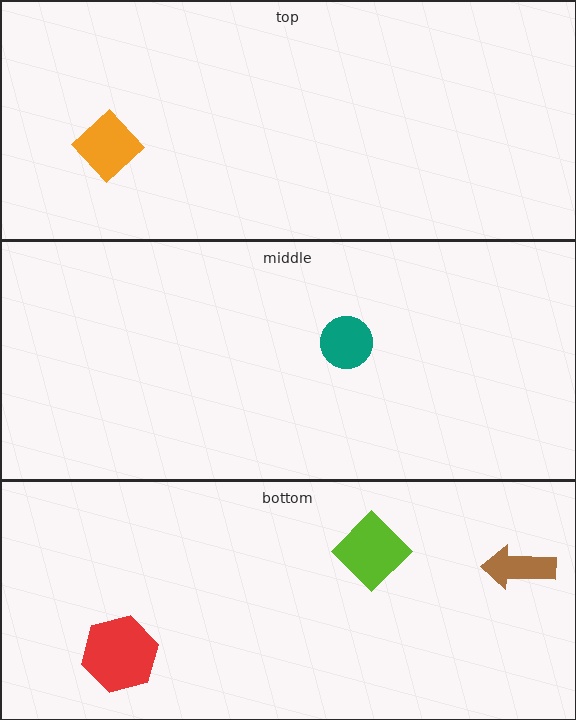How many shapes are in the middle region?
1.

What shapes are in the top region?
The orange diamond.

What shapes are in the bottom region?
The red hexagon, the brown arrow, the lime diamond.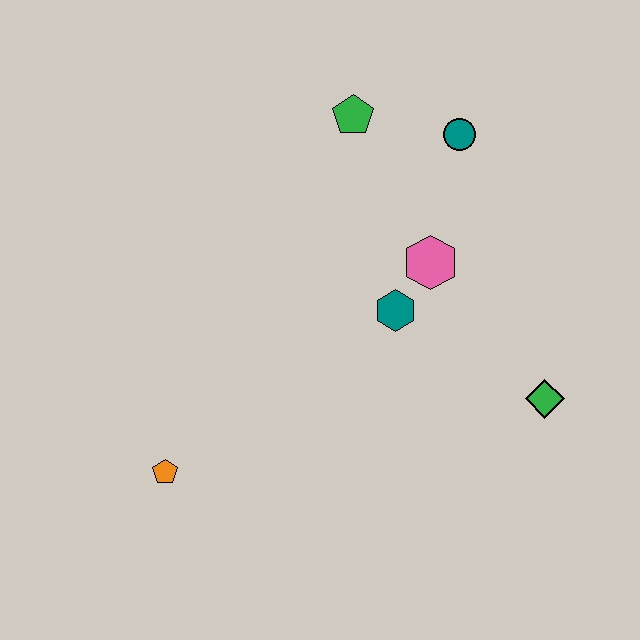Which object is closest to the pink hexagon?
The teal hexagon is closest to the pink hexagon.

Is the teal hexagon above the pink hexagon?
No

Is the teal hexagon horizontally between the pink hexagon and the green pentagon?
Yes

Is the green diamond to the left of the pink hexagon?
No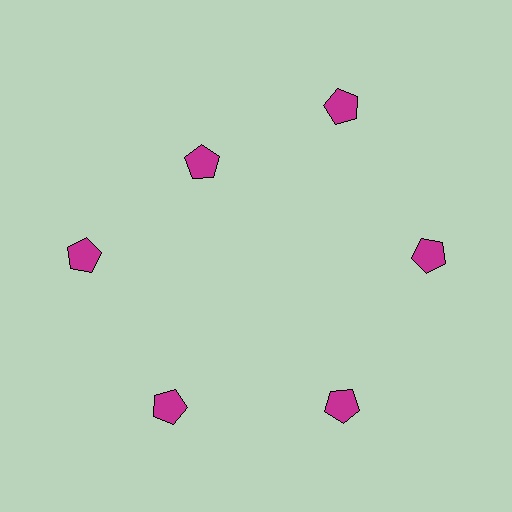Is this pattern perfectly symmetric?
No. The 6 magenta pentagons are arranged in a ring, but one element near the 11 o'clock position is pulled inward toward the center, breaking the 6-fold rotational symmetry.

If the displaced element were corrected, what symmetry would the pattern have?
It would have 6-fold rotational symmetry — the pattern would map onto itself every 60 degrees.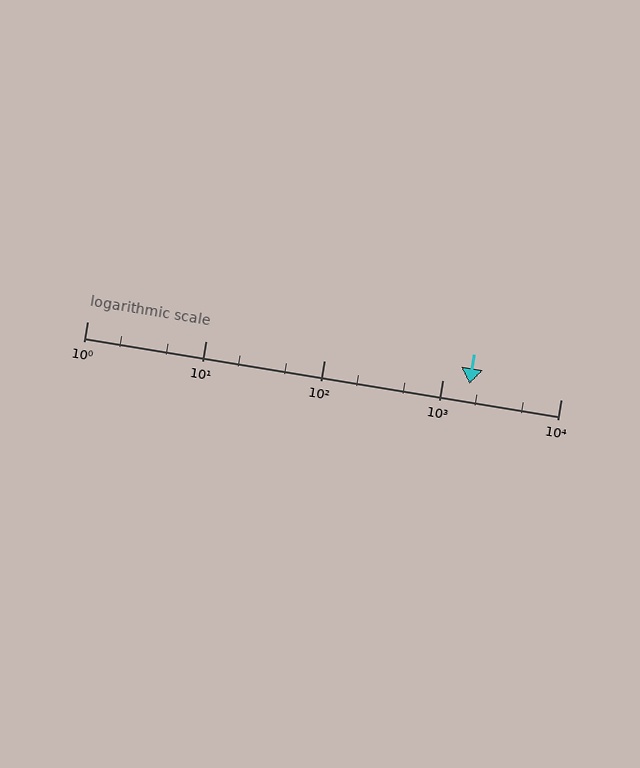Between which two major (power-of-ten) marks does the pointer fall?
The pointer is between 1000 and 10000.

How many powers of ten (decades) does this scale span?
The scale spans 4 decades, from 1 to 10000.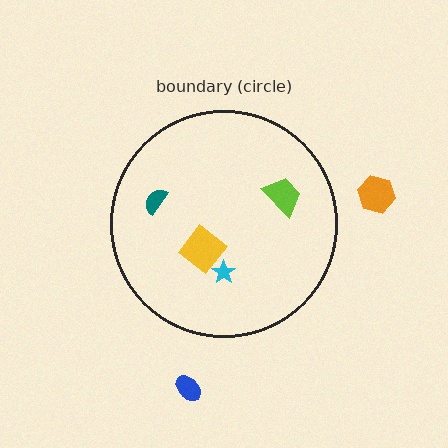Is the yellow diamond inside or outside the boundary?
Inside.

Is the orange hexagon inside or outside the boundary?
Outside.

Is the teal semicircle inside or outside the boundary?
Inside.